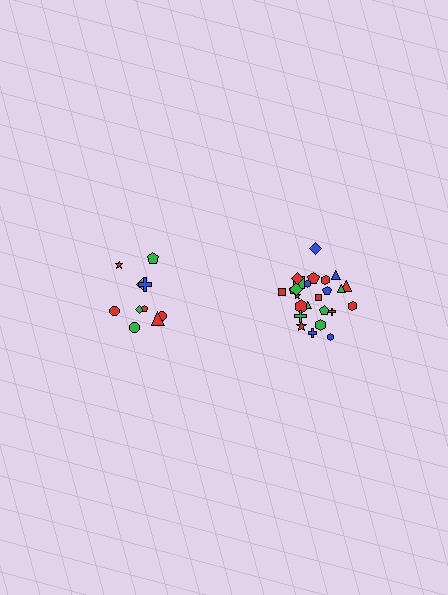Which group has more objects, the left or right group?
The right group.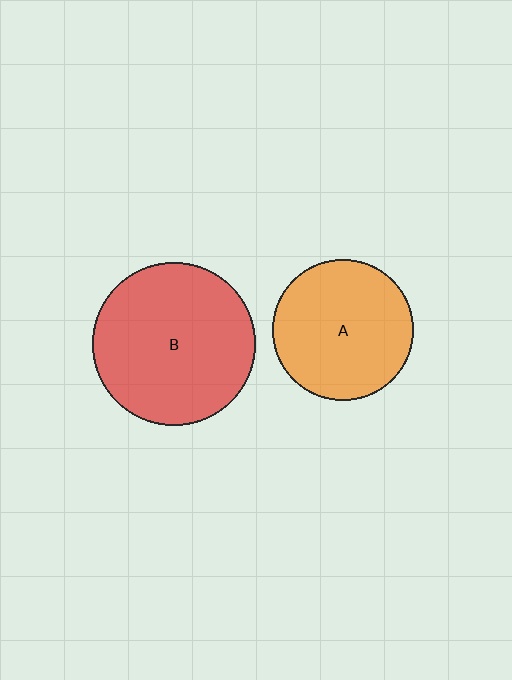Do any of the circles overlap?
No, none of the circles overlap.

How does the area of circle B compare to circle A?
Approximately 1.3 times.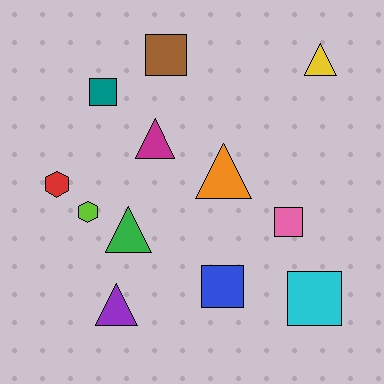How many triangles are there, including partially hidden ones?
There are 5 triangles.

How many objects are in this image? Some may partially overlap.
There are 12 objects.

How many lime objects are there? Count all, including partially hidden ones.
There is 1 lime object.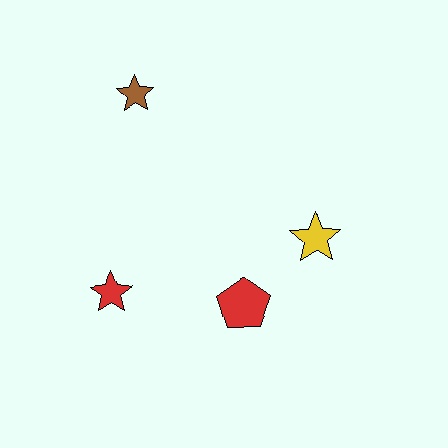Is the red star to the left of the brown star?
Yes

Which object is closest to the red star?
The red pentagon is closest to the red star.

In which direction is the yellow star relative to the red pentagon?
The yellow star is to the right of the red pentagon.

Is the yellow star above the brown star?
No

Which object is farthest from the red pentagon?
The brown star is farthest from the red pentagon.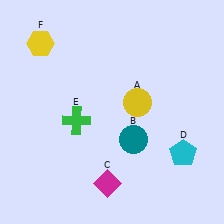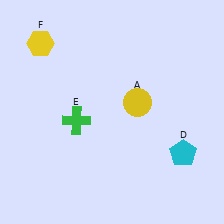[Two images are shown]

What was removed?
The teal circle (B), the magenta diamond (C) were removed in Image 2.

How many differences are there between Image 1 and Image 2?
There are 2 differences between the two images.